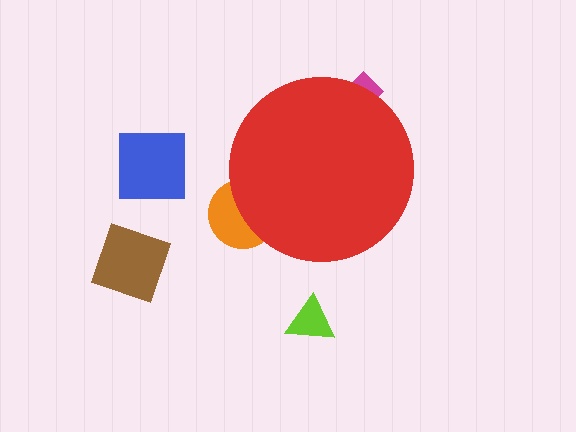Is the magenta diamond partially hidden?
Yes, the magenta diamond is partially hidden behind the red circle.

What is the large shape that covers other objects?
A red circle.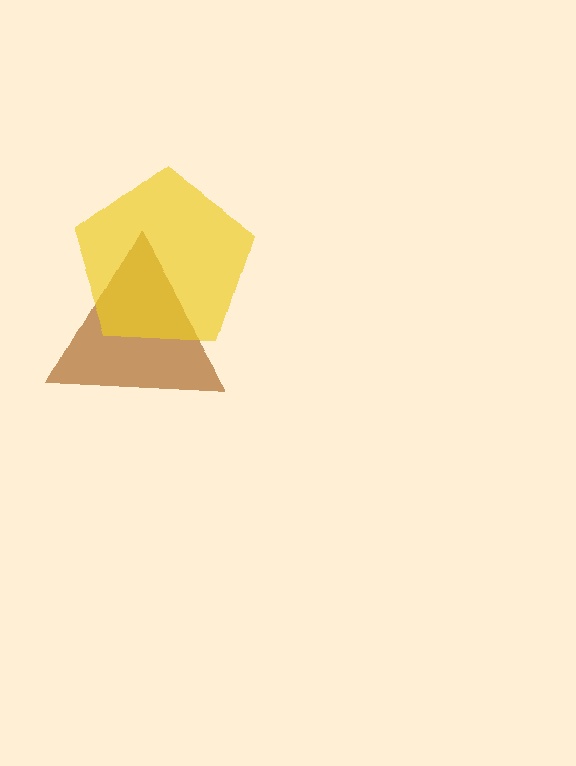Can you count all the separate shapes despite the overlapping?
Yes, there are 2 separate shapes.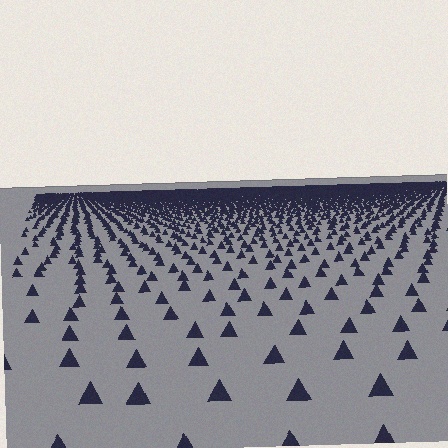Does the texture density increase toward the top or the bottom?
Density increases toward the top.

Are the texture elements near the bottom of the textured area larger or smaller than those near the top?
Larger. Near the bottom, elements are closer to the viewer and appear at a bigger on-screen size.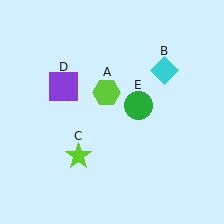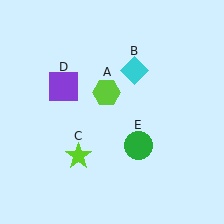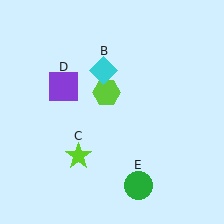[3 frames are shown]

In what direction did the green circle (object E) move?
The green circle (object E) moved down.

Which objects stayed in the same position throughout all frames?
Lime hexagon (object A) and lime star (object C) and purple square (object D) remained stationary.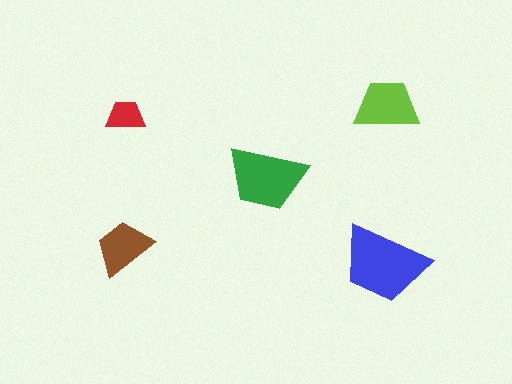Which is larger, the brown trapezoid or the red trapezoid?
The brown one.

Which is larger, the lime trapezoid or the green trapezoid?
The green one.